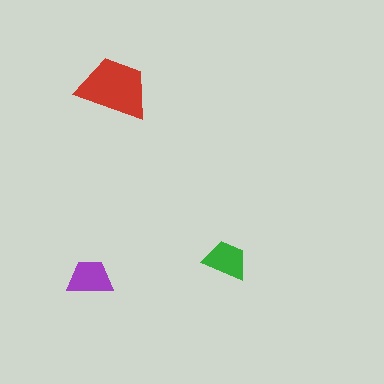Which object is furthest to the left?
The purple trapezoid is leftmost.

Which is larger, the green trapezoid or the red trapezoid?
The red one.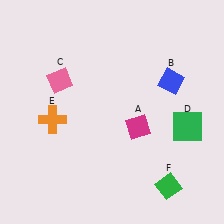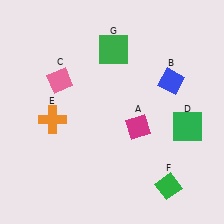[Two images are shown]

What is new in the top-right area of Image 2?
A green square (G) was added in the top-right area of Image 2.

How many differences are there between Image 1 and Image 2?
There is 1 difference between the two images.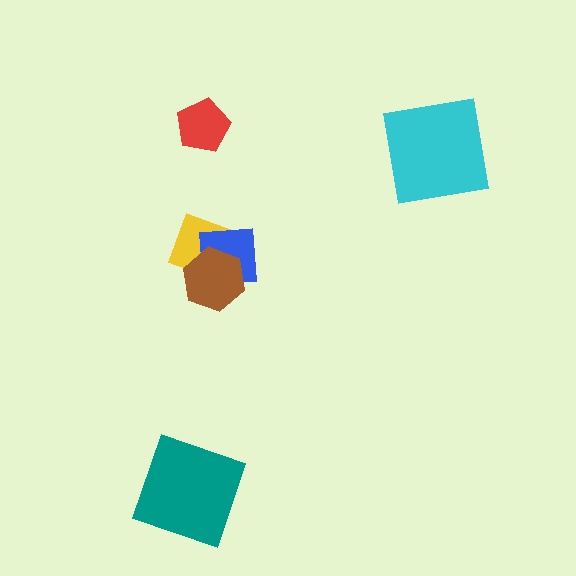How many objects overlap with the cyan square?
0 objects overlap with the cyan square.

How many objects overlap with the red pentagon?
0 objects overlap with the red pentagon.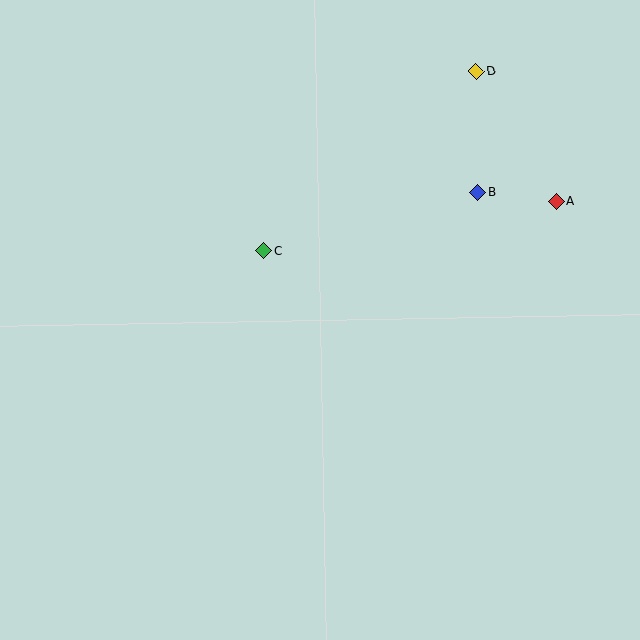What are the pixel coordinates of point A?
Point A is at (556, 201).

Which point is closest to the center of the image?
Point C at (264, 251) is closest to the center.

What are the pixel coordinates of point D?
Point D is at (476, 72).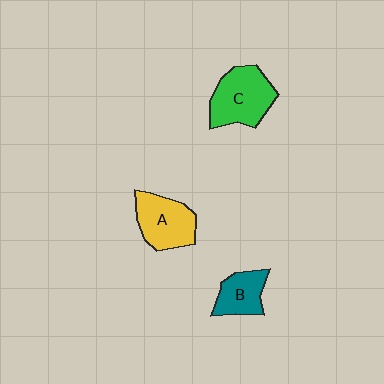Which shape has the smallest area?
Shape B (teal).